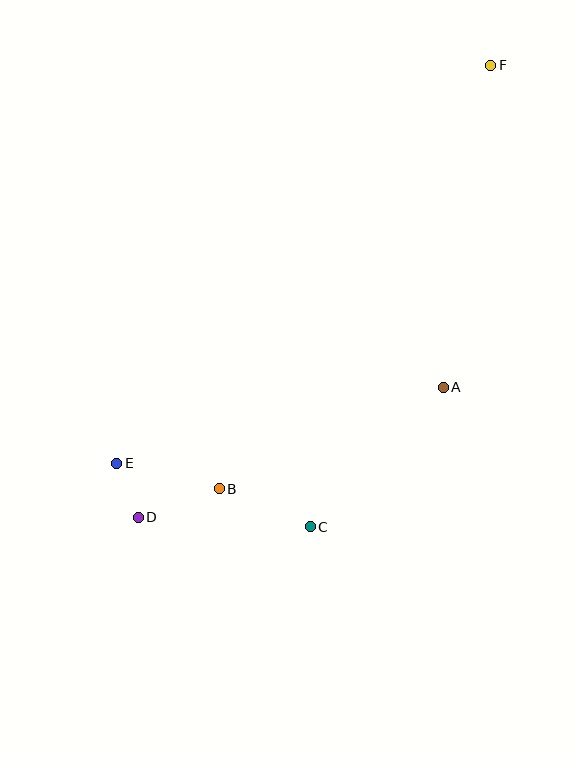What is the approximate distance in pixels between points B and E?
The distance between B and E is approximately 105 pixels.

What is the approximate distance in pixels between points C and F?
The distance between C and F is approximately 495 pixels.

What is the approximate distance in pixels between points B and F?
The distance between B and F is approximately 503 pixels.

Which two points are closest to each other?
Points D and E are closest to each other.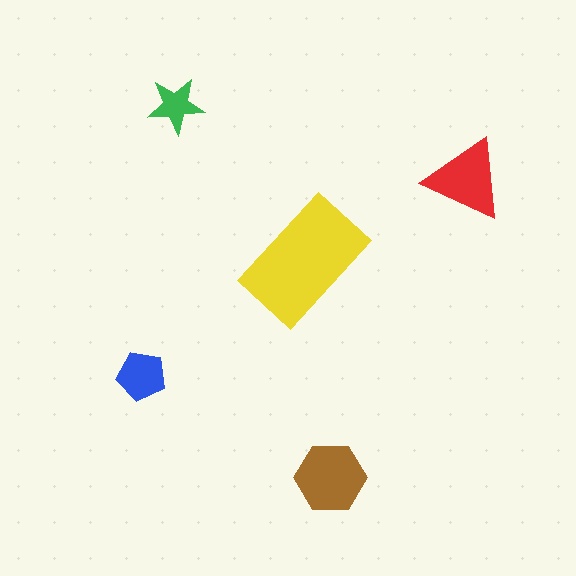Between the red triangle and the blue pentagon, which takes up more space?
The red triangle.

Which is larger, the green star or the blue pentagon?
The blue pentagon.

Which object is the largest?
The yellow rectangle.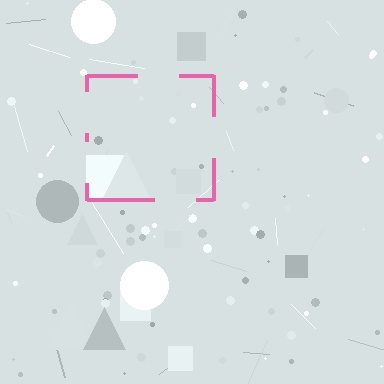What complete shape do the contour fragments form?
The contour fragments form a square.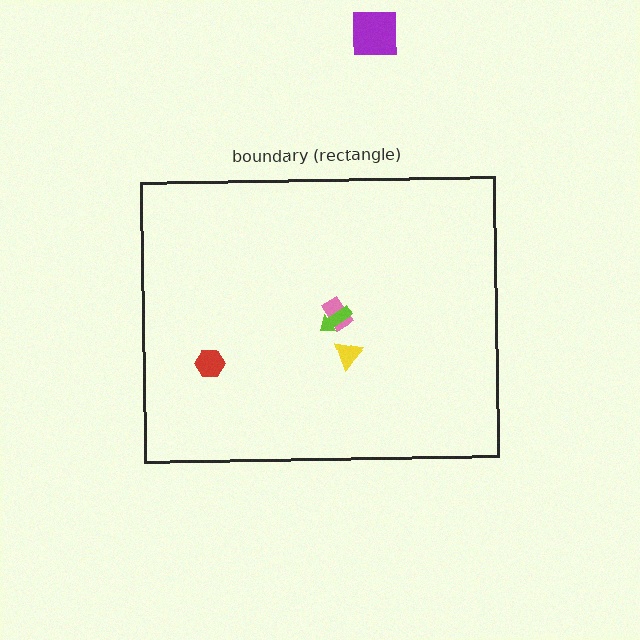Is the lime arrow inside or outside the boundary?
Inside.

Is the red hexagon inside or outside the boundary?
Inside.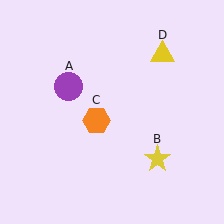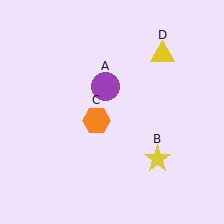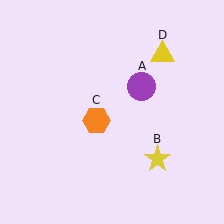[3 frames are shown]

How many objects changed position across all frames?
1 object changed position: purple circle (object A).